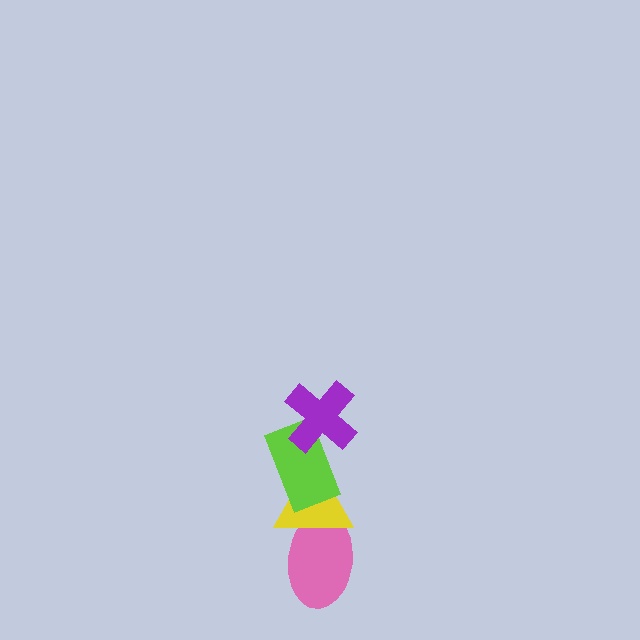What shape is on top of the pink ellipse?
The yellow triangle is on top of the pink ellipse.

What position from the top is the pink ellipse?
The pink ellipse is 4th from the top.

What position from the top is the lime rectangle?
The lime rectangle is 2nd from the top.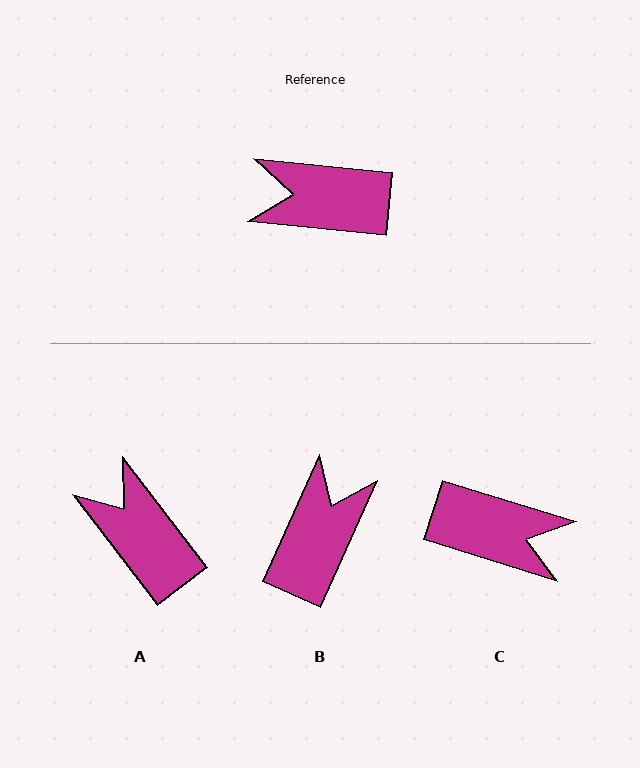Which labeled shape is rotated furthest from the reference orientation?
C, about 168 degrees away.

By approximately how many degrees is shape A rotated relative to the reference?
Approximately 47 degrees clockwise.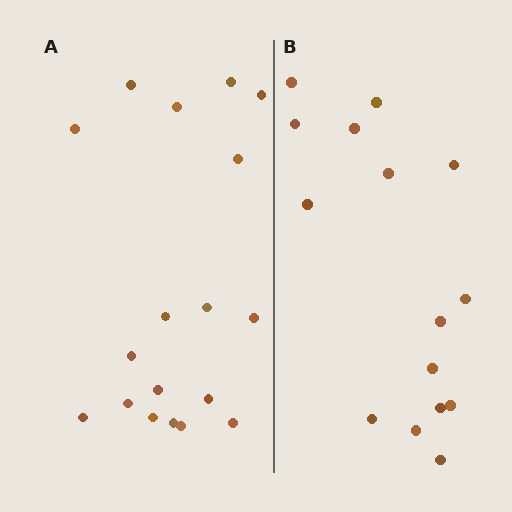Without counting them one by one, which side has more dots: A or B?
Region A (the left region) has more dots.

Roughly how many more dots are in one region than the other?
Region A has just a few more — roughly 2 or 3 more dots than region B.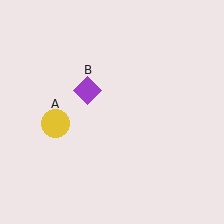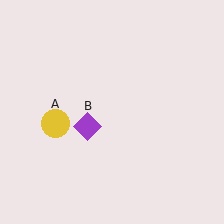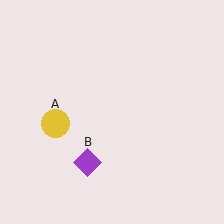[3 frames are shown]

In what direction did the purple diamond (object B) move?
The purple diamond (object B) moved down.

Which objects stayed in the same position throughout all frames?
Yellow circle (object A) remained stationary.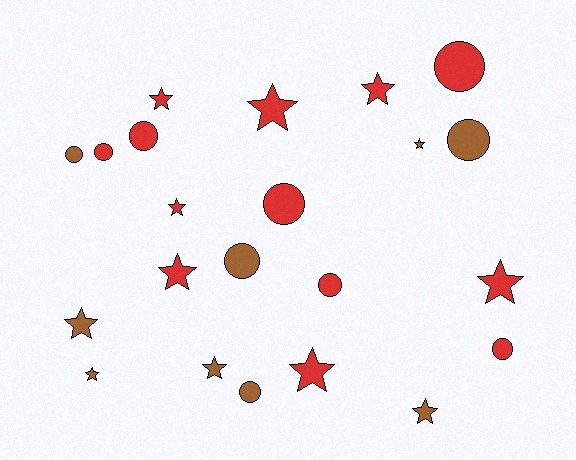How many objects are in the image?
There are 22 objects.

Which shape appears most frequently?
Star, with 12 objects.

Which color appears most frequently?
Red, with 13 objects.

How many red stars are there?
There are 7 red stars.